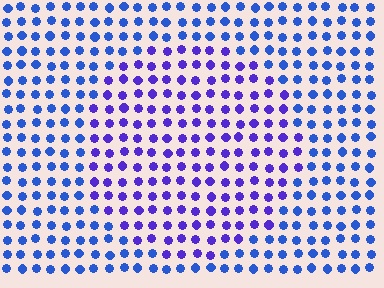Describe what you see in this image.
The image is filled with small blue elements in a uniform arrangement. A circle-shaped region is visible where the elements are tinted to a slightly different hue, forming a subtle color boundary.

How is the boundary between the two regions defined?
The boundary is defined purely by a slight shift in hue (about 33 degrees). Spacing, size, and orientation are identical on both sides.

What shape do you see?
I see a circle.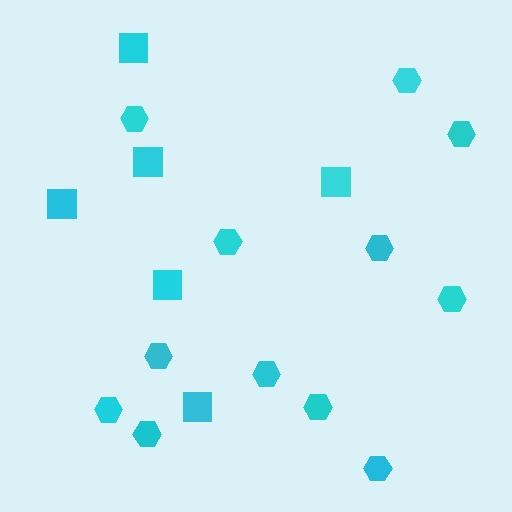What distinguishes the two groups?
There are 2 groups: one group of hexagons (12) and one group of squares (6).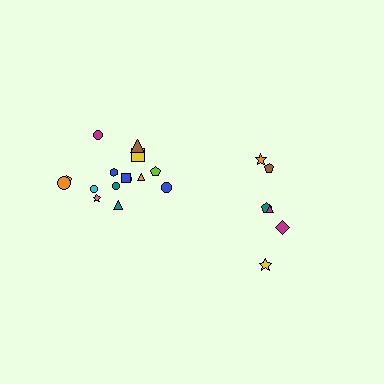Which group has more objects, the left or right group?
The left group.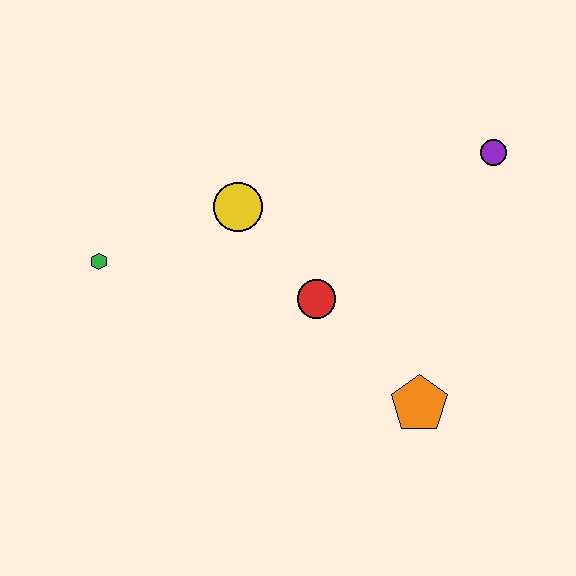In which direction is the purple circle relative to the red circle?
The purple circle is to the right of the red circle.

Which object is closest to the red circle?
The yellow circle is closest to the red circle.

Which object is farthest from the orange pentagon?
The green hexagon is farthest from the orange pentagon.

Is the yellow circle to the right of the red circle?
No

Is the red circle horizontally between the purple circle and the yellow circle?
Yes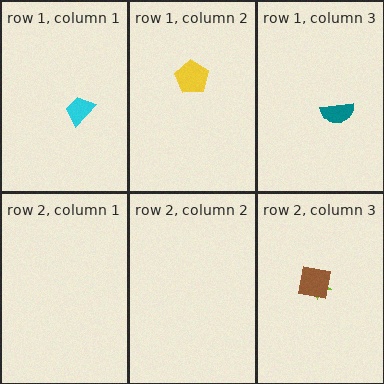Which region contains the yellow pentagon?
The row 1, column 2 region.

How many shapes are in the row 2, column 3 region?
2.